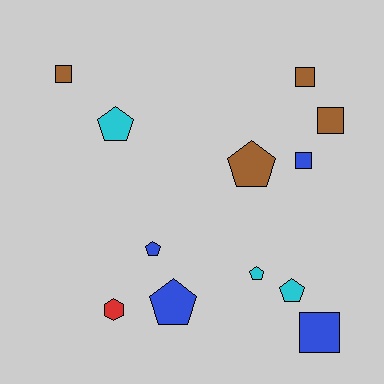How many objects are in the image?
There are 12 objects.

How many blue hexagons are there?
There are no blue hexagons.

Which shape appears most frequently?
Pentagon, with 6 objects.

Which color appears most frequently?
Blue, with 4 objects.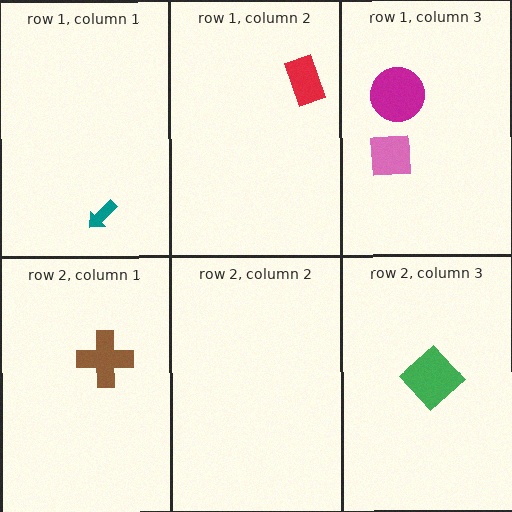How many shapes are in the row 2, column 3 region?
1.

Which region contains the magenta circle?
The row 1, column 3 region.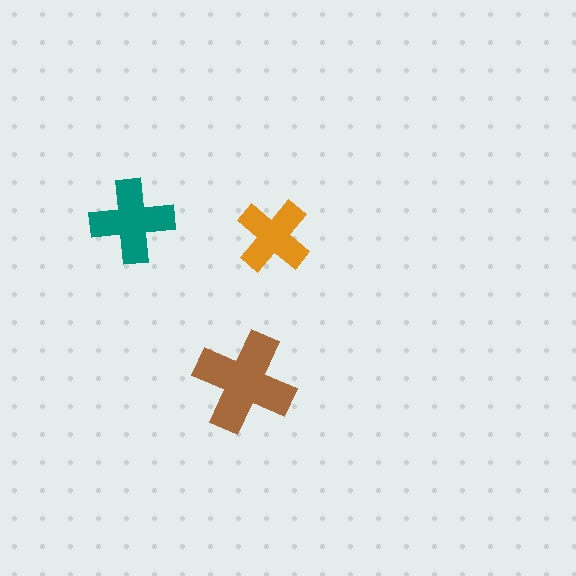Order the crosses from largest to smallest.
the brown one, the teal one, the orange one.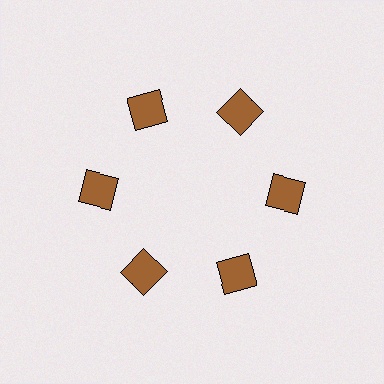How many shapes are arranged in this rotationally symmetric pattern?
There are 6 shapes, arranged in 6 groups of 1.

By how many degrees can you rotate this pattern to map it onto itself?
The pattern maps onto itself every 60 degrees of rotation.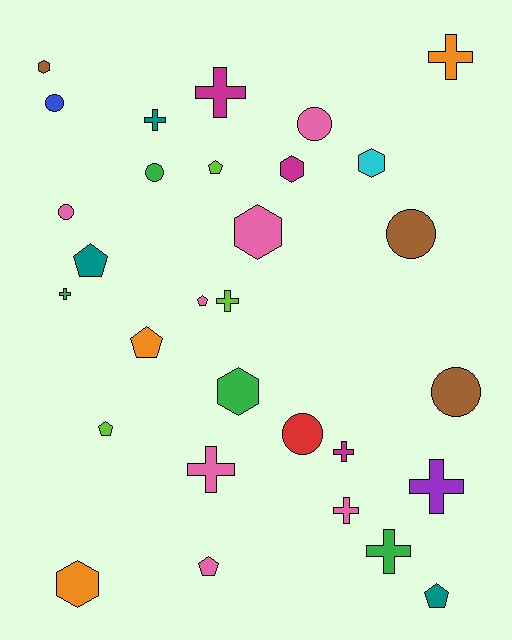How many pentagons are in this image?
There are 7 pentagons.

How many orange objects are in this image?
There are 3 orange objects.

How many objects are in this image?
There are 30 objects.